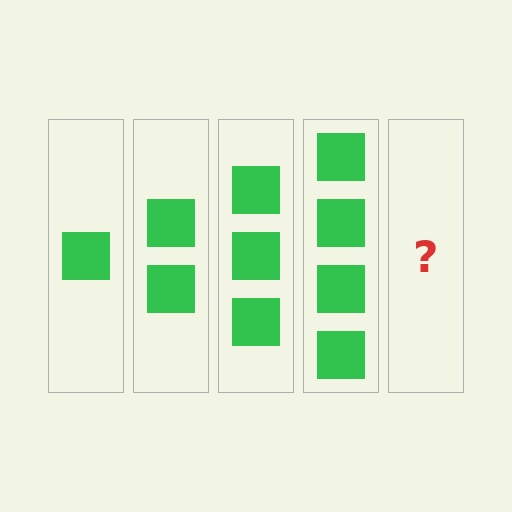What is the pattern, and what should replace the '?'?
The pattern is that each step adds one more square. The '?' should be 5 squares.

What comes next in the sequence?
The next element should be 5 squares.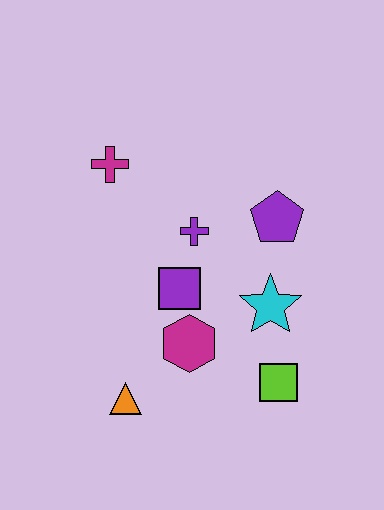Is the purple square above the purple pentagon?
No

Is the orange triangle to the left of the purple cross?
Yes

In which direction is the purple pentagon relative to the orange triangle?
The purple pentagon is above the orange triangle.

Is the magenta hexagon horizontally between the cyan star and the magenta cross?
Yes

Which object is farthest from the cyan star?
The magenta cross is farthest from the cyan star.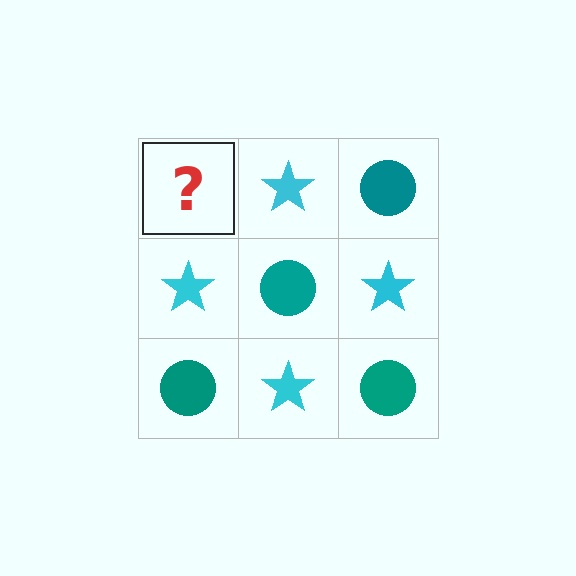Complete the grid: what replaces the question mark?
The question mark should be replaced with a teal circle.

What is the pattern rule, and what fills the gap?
The rule is that it alternates teal circle and cyan star in a checkerboard pattern. The gap should be filled with a teal circle.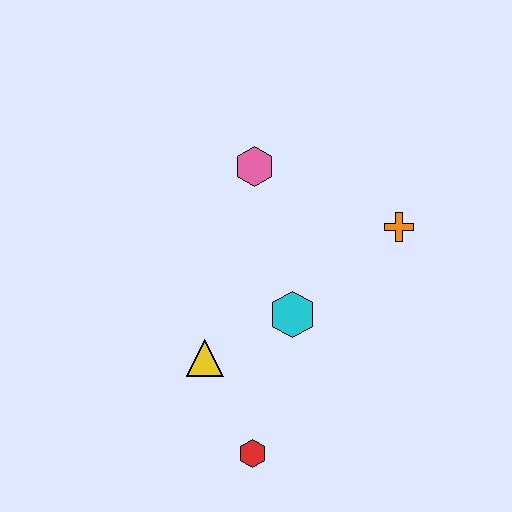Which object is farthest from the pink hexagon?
The red hexagon is farthest from the pink hexagon.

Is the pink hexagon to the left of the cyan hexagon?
Yes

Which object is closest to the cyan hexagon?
The yellow triangle is closest to the cyan hexagon.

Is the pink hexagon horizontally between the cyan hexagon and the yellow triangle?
Yes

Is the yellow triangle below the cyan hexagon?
Yes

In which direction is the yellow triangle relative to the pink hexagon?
The yellow triangle is below the pink hexagon.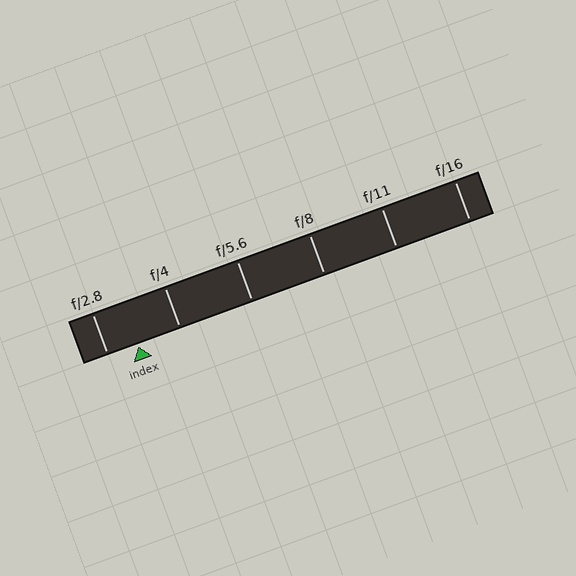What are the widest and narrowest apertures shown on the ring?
The widest aperture shown is f/2.8 and the narrowest is f/16.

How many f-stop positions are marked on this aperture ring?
There are 6 f-stop positions marked.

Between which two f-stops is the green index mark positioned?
The index mark is between f/2.8 and f/4.